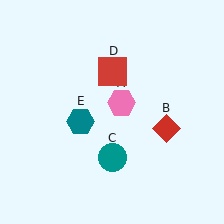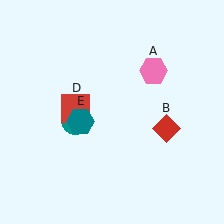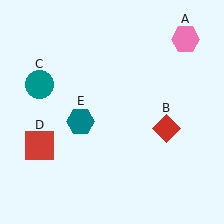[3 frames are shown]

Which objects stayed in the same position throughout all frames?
Red diamond (object B) and teal hexagon (object E) remained stationary.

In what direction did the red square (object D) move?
The red square (object D) moved down and to the left.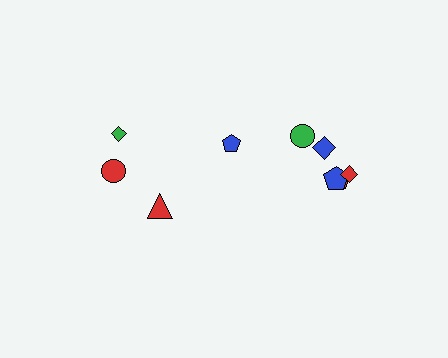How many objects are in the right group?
There are 6 objects.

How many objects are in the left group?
There are 3 objects.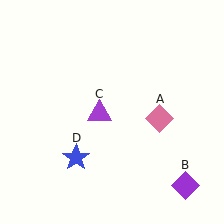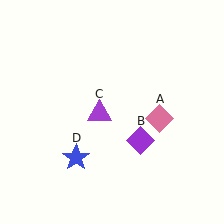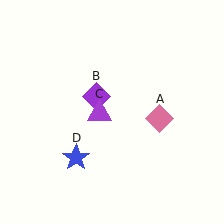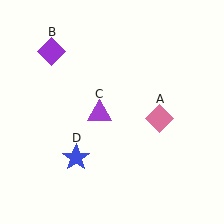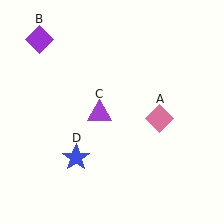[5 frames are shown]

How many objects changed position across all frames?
1 object changed position: purple diamond (object B).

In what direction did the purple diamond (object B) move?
The purple diamond (object B) moved up and to the left.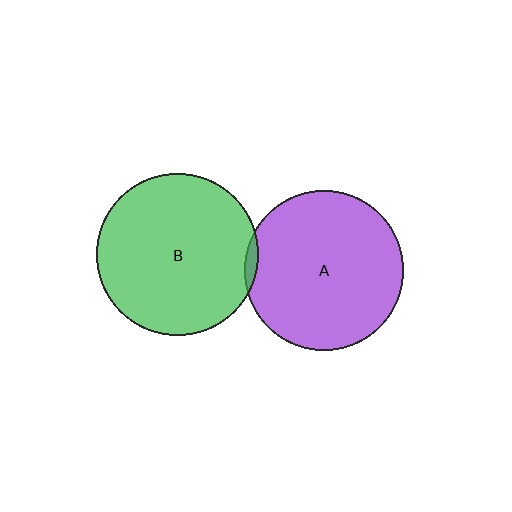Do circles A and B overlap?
Yes.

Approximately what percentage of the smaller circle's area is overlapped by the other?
Approximately 5%.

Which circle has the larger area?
Circle B (green).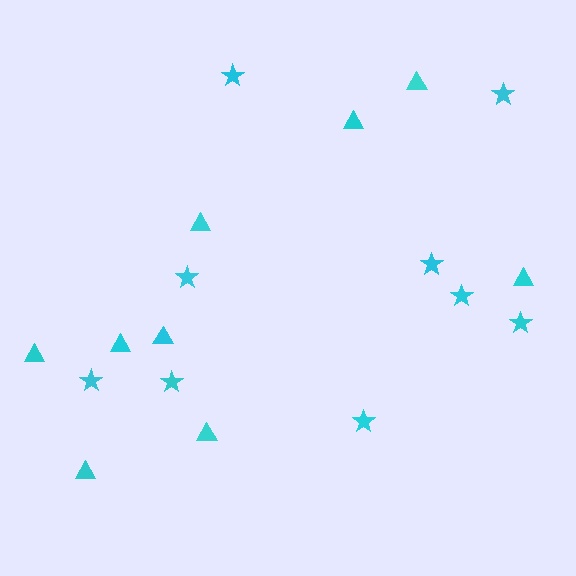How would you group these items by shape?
There are 2 groups: one group of triangles (9) and one group of stars (9).